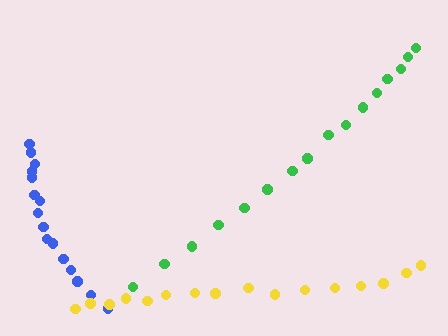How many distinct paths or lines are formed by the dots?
There are 3 distinct paths.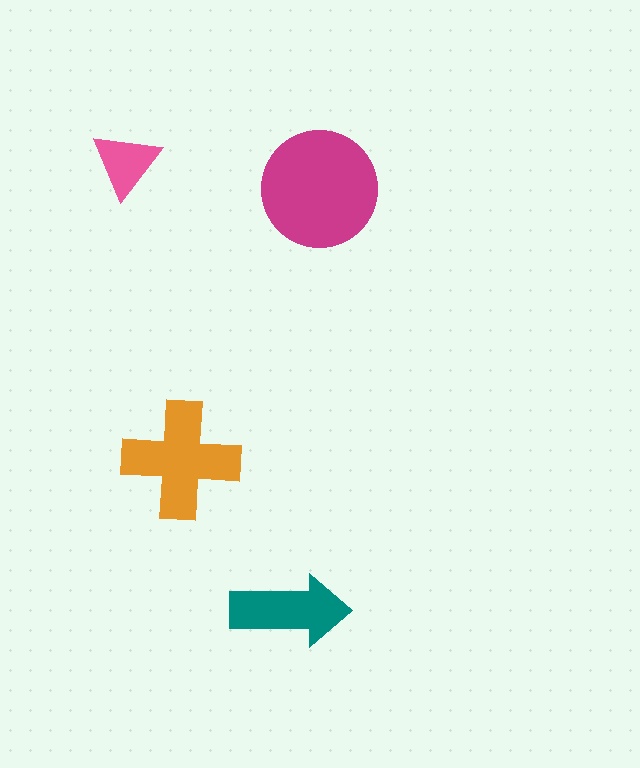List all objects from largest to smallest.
The magenta circle, the orange cross, the teal arrow, the pink triangle.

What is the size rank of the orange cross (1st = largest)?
2nd.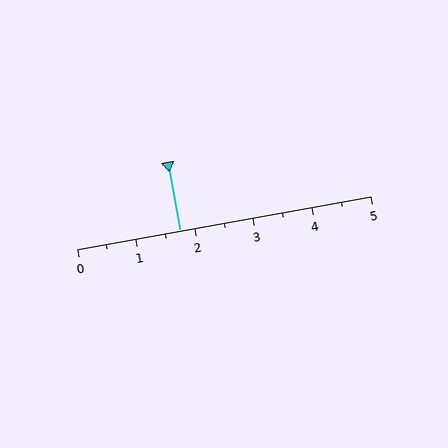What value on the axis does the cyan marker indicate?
The marker indicates approximately 1.8.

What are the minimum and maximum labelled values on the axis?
The axis runs from 0 to 5.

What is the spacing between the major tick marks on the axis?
The major ticks are spaced 1 apart.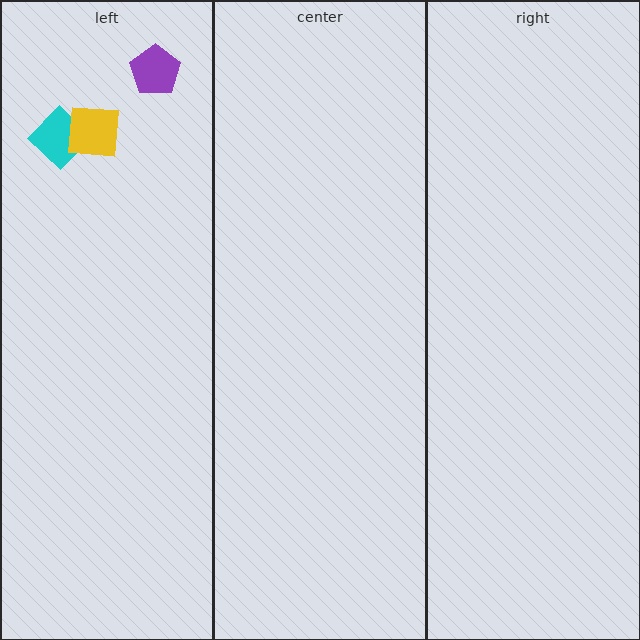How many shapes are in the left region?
3.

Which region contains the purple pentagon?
The left region.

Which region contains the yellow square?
The left region.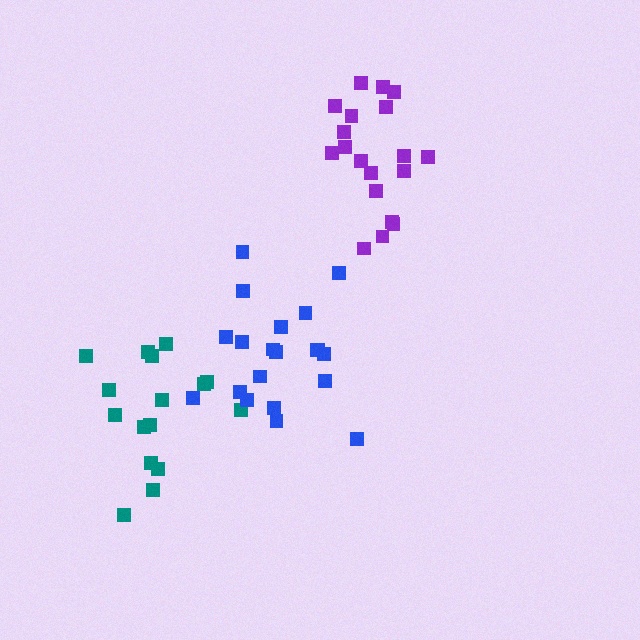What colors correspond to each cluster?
The clusters are colored: teal, purple, blue.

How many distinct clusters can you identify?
There are 3 distinct clusters.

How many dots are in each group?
Group 1: 16 dots, Group 2: 19 dots, Group 3: 20 dots (55 total).